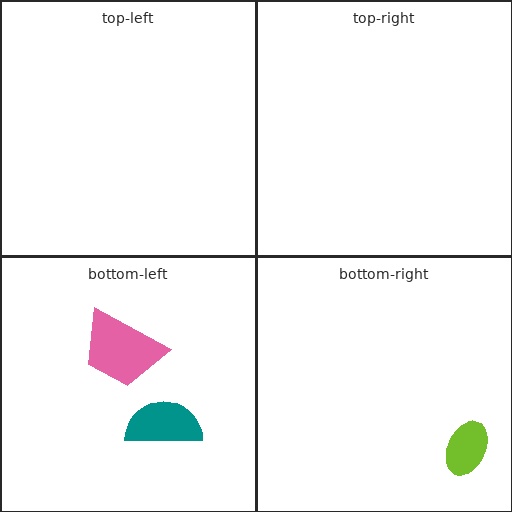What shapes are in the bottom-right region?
The lime ellipse.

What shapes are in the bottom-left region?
The teal semicircle, the pink trapezoid.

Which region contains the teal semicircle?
The bottom-left region.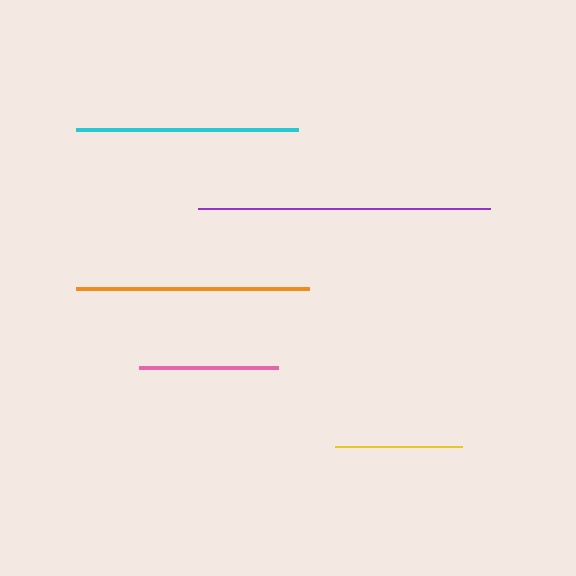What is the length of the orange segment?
The orange segment is approximately 233 pixels long.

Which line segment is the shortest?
The yellow line is the shortest at approximately 127 pixels.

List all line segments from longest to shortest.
From longest to shortest: purple, orange, cyan, pink, yellow.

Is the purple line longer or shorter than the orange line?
The purple line is longer than the orange line.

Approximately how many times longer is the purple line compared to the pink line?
The purple line is approximately 2.1 times the length of the pink line.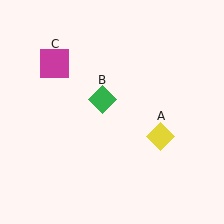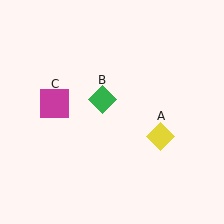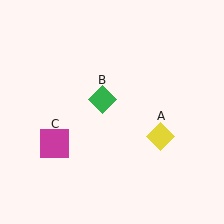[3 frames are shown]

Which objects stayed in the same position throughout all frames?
Yellow diamond (object A) and green diamond (object B) remained stationary.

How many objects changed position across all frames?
1 object changed position: magenta square (object C).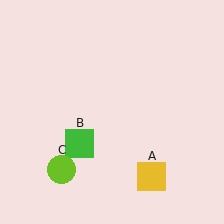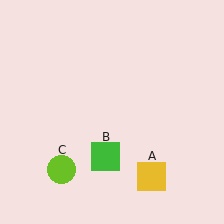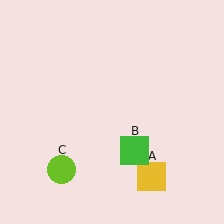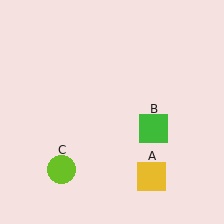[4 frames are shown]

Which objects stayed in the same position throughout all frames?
Yellow square (object A) and lime circle (object C) remained stationary.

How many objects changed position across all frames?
1 object changed position: green square (object B).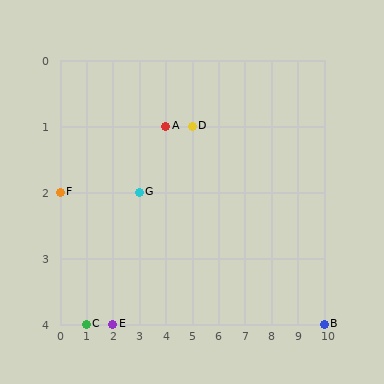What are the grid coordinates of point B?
Point B is at grid coordinates (10, 4).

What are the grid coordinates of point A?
Point A is at grid coordinates (4, 1).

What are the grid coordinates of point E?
Point E is at grid coordinates (2, 4).